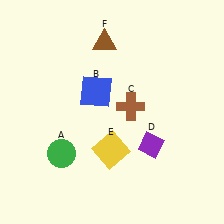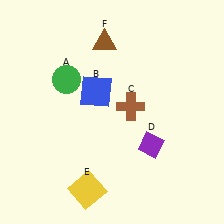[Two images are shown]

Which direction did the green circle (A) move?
The green circle (A) moved up.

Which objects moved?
The objects that moved are: the green circle (A), the yellow square (E).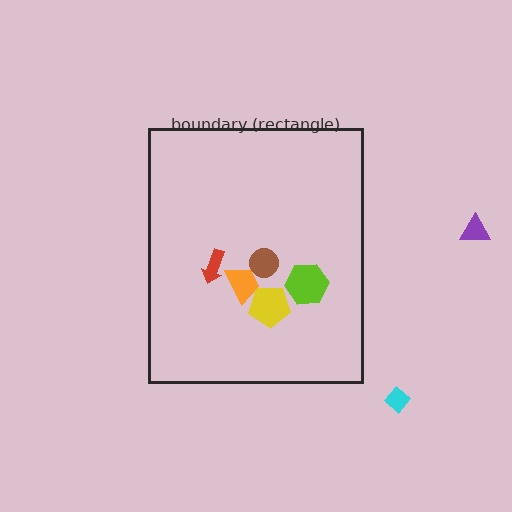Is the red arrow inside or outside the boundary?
Inside.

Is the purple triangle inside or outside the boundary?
Outside.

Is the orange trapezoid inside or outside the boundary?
Inside.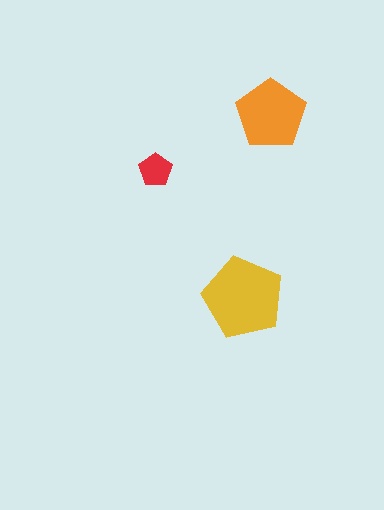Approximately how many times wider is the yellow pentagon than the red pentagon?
About 2.5 times wider.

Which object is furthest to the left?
The red pentagon is leftmost.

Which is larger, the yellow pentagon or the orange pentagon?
The yellow one.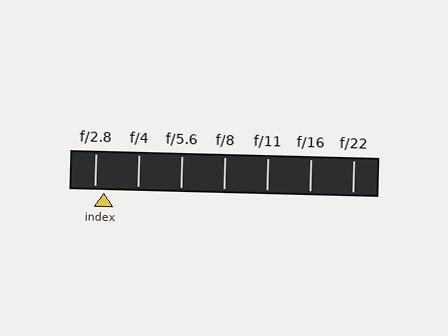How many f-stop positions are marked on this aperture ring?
There are 7 f-stop positions marked.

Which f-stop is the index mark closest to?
The index mark is closest to f/2.8.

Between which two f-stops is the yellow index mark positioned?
The index mark is between f/2.8 and f/4.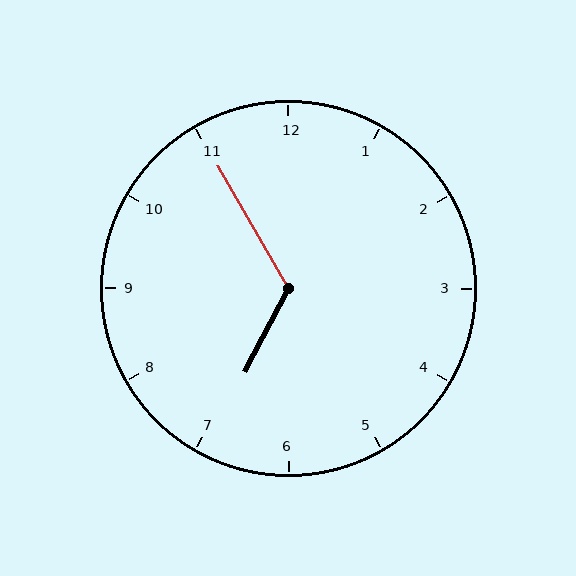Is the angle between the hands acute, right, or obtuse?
It is obtuse.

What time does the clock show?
6:55.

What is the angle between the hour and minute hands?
Approximately 122 degrees.